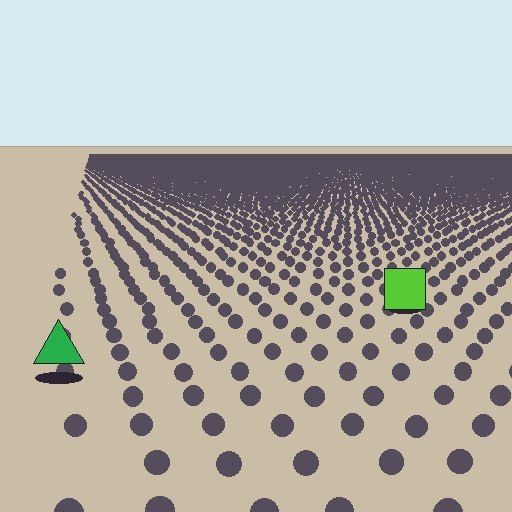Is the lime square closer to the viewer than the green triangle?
No. The green triangle is closer — you can tell from the texture gradient: the ground texture is coarser near it.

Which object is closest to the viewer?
The green triangle is closest. The texture marks near it are larger and more spread out.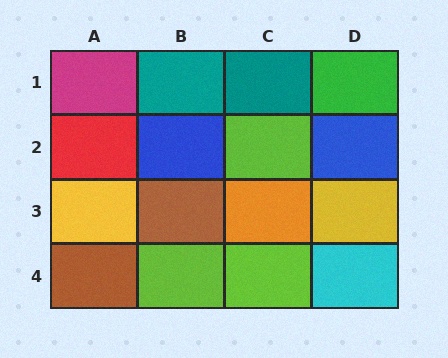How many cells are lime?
3 cells are lime.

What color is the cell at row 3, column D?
Yellow.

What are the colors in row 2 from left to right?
Red, blue, lime, blue.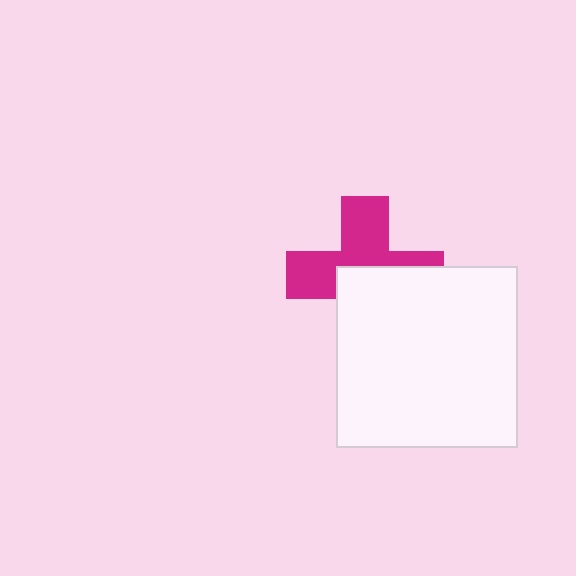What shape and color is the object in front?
The object in front is a white square.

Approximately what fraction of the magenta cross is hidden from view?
Roughly 49% of the magenta cross is hidden behind the white square.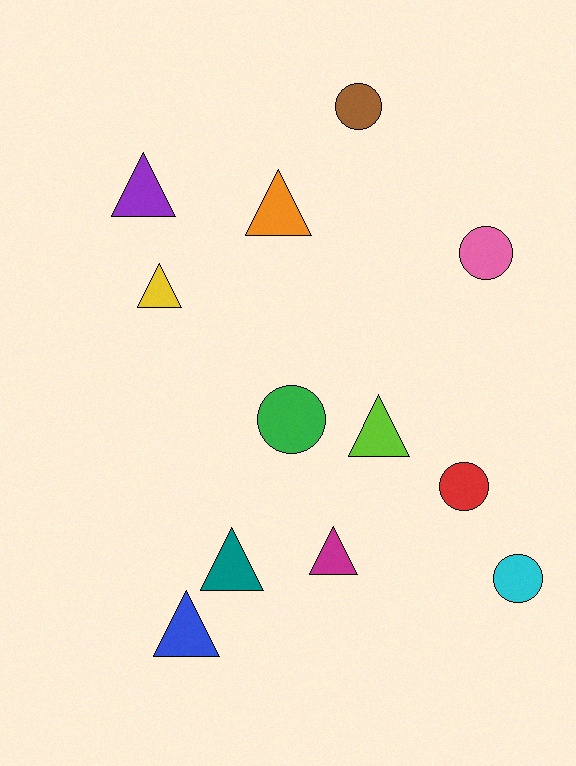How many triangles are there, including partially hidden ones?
There are 7 triangles.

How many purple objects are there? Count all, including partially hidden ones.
There is 1 purple object.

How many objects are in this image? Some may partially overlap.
There are 12 objects.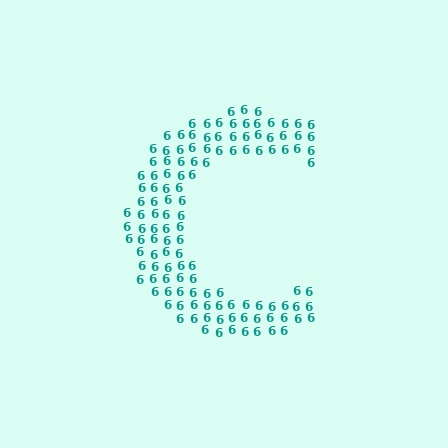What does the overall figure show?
The overall figure shows the letter C.